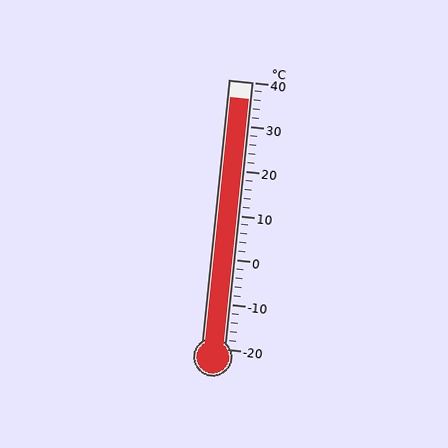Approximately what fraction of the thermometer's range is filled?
The thermometer is filled to approximately 95% of its range.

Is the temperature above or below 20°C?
The temperature is above 20°C.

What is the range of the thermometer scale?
The thermometer scale ranges from -20°C to 40°C.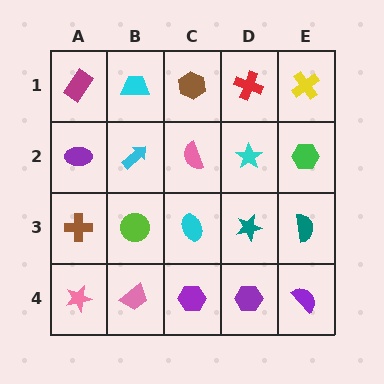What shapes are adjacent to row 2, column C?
A brown hexagon (row 1, column C), a cyan ellipse (row 3, column C), a cyan arrow (row 2, column B), a cyan star (row 2, column D).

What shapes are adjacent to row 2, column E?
A yellow cross (row 1, column E), a teal semicircle (row 3, column E), a cyan star (row 2, column D).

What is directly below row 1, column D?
A cyan star.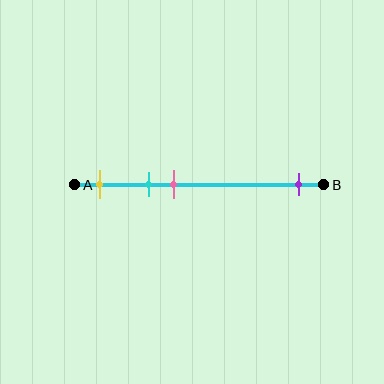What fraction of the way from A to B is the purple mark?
The purple mark is approximately 90% (0.9) of the way from A to B.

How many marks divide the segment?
There are 4 marks dividing the segment.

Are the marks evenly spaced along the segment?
No, the marks are not evenly spaced.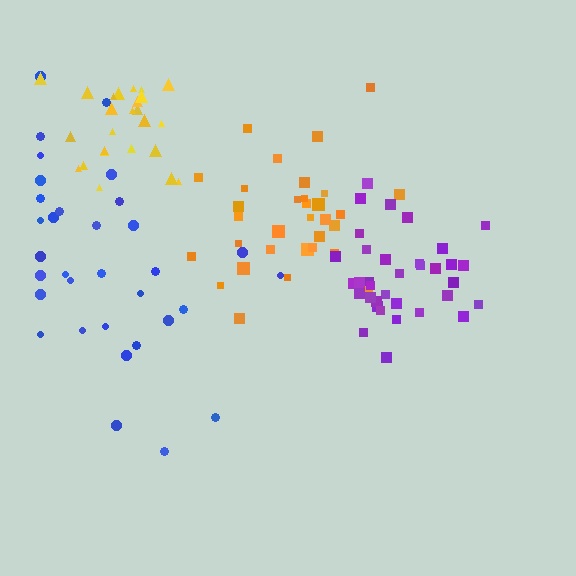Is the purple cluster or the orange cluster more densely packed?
Purple.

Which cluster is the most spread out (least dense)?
Blue.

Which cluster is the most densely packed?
Yellow.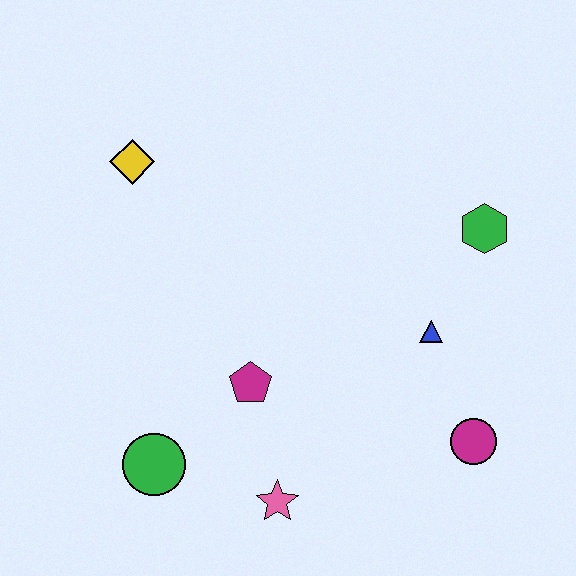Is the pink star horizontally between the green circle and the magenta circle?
Yes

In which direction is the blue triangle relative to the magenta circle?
The blue triangle is above the magenta circle.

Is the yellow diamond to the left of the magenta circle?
Yes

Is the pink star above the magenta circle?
No